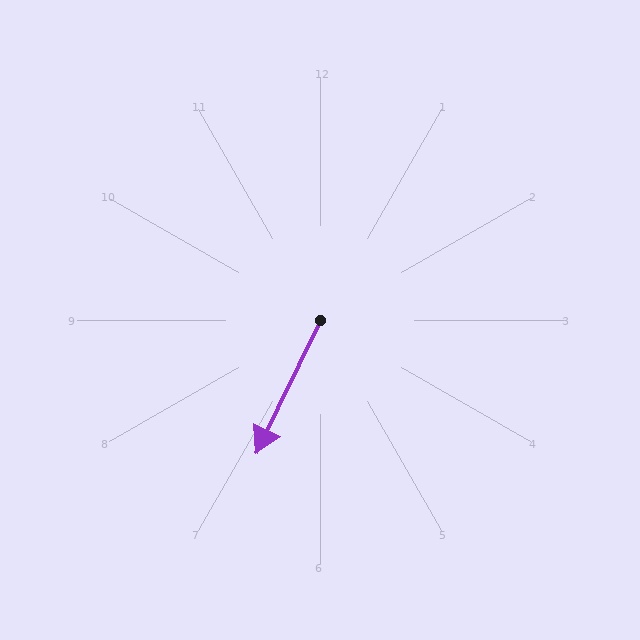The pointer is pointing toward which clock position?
Roughly 7 o'clock.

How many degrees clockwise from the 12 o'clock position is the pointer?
Approximately 206 degrees.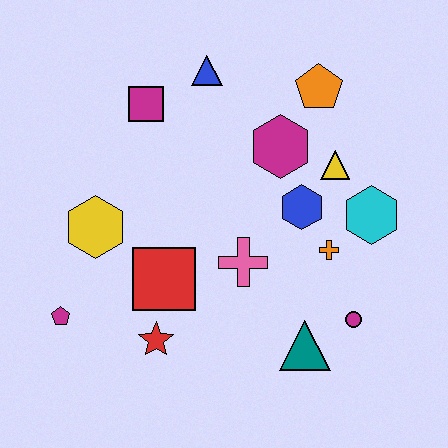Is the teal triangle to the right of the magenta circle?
No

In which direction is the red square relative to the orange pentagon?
The red square is below the orange pentagon.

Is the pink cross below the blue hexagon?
Yes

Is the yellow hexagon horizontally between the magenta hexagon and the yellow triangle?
No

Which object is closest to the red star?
The red square is closest to the red star.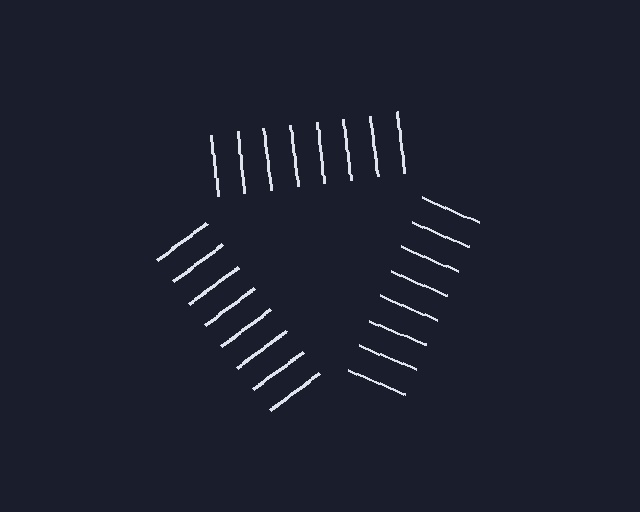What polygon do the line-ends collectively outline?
An illusory triangle — the line segments terminate on its edges but no continuous stroke is drawn.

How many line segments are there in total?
24 — 8 along each of the 3 edges.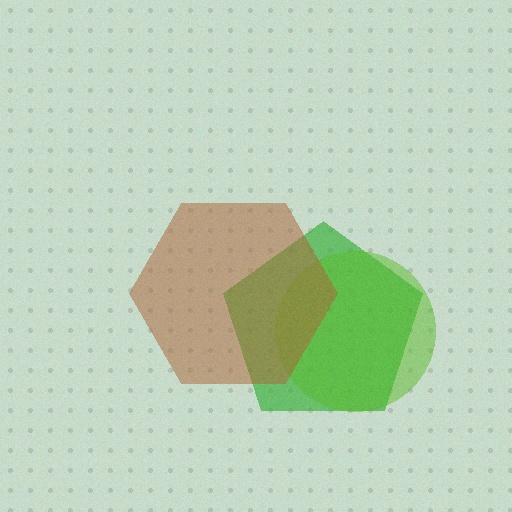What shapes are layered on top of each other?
The layered shapes are: a green pentagon, a lime circle, a brown hexagon.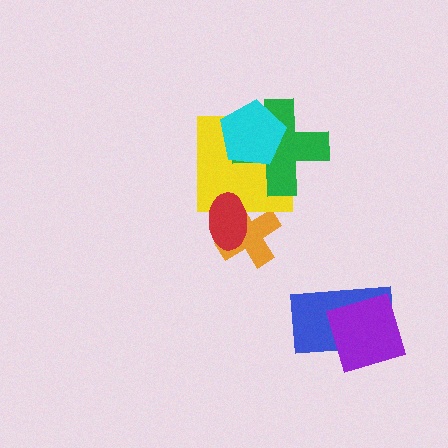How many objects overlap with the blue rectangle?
1 object overlaps with the blue rectangle.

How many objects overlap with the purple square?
1 object overlaps with the purple square.